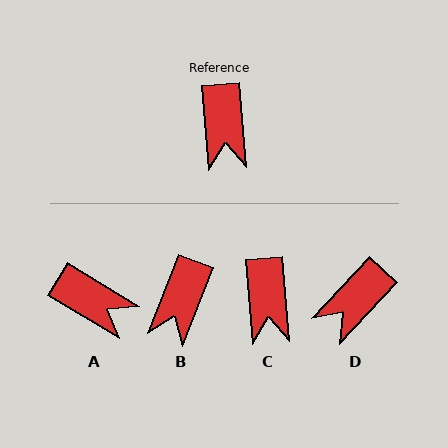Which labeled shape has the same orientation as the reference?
C.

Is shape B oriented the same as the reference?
No, it is off by about 26 degrees.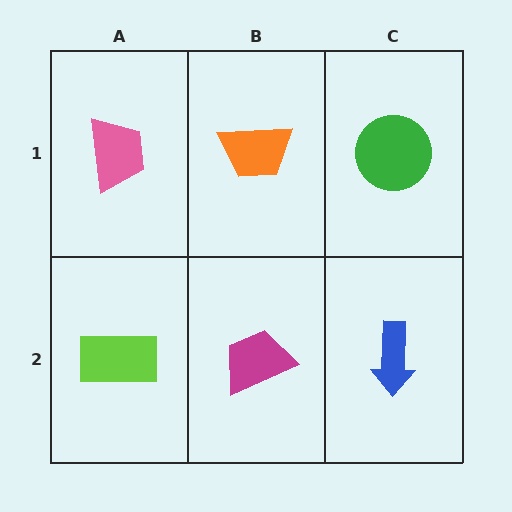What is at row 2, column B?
A magenta trapezoid.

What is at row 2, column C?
A blue arrow.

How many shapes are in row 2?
3 shapes.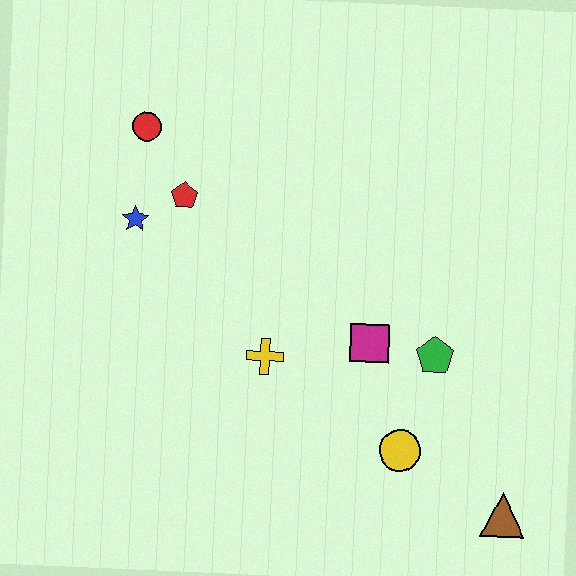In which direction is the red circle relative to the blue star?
The red circle is above the blue star.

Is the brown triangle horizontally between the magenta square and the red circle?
No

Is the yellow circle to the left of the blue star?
No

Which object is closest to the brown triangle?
The yellow circle is closest to the brown triangle.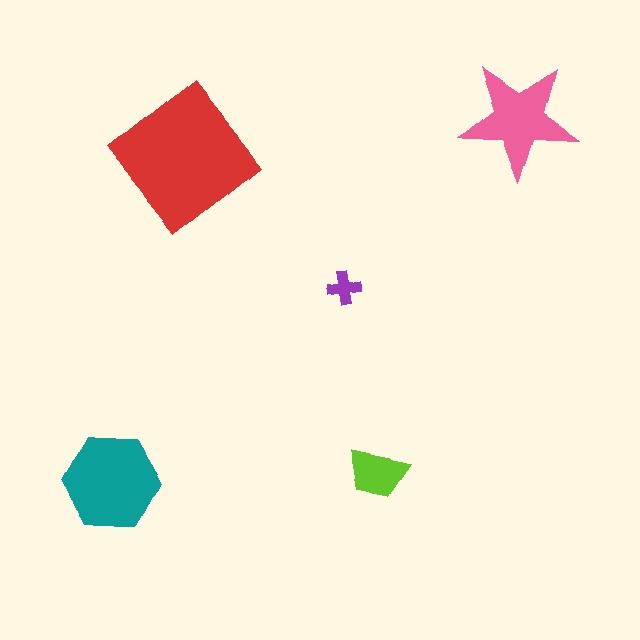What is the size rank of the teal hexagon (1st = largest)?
2nd.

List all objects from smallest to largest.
The purple cross, the lime trapezoid, the pink star, the teal hexagon, the red diamond.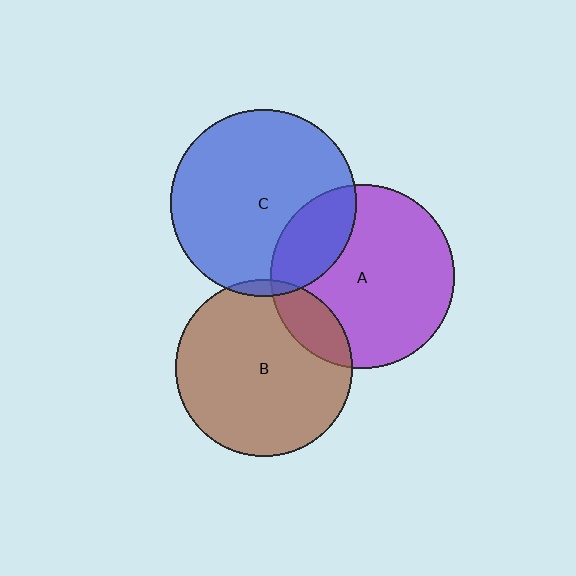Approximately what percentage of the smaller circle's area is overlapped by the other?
Approximately 5%.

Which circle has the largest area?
Circle C (blue).